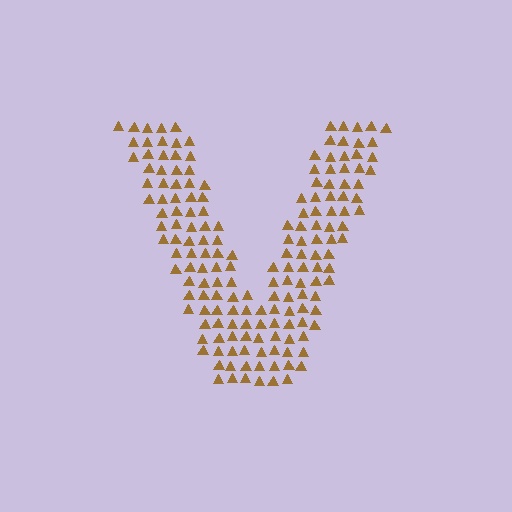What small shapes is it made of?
It is made of small triangles.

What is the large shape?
The large shape is the letter V.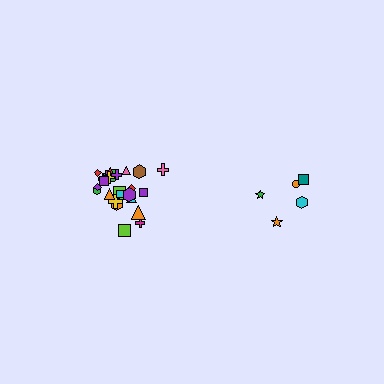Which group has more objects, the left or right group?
The left group.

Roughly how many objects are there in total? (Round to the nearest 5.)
Roughly 30 objects in total.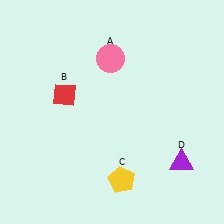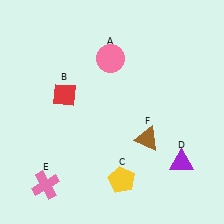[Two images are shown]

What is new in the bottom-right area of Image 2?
A brown triangle (F) was added in the bottom-right area of Image 2.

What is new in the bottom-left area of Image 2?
A pink cross (E) was added in the bottom-left area of Image 2.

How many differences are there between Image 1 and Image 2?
There are 2 differences between the two images.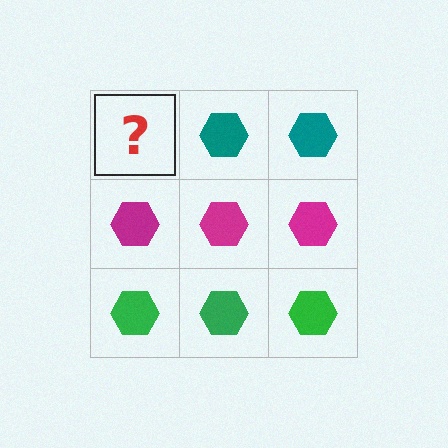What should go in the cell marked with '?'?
The missing cell should contain a teal hexagon.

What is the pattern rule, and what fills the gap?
The rule is that each row has a consistent color. The gap should be filled with a teal hexagon.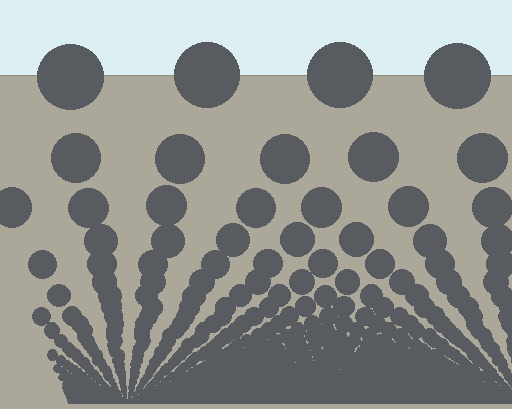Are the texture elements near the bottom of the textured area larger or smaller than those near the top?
Smaller. The gradient is inverted — elements near the bottom are smaller and denser.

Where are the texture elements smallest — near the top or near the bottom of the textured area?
Near the bottom.